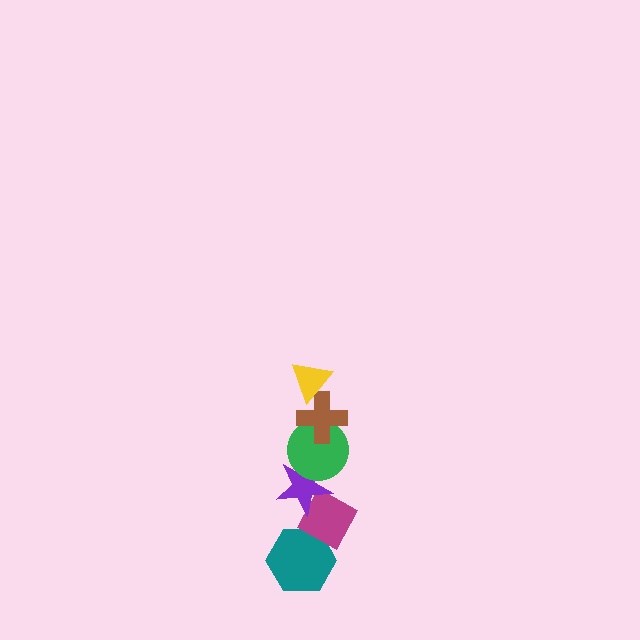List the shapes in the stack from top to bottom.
From top to bottom: the yellow triangle, the brown cross, the green circle, the purple star, the magenta diamond, the teal hexagon.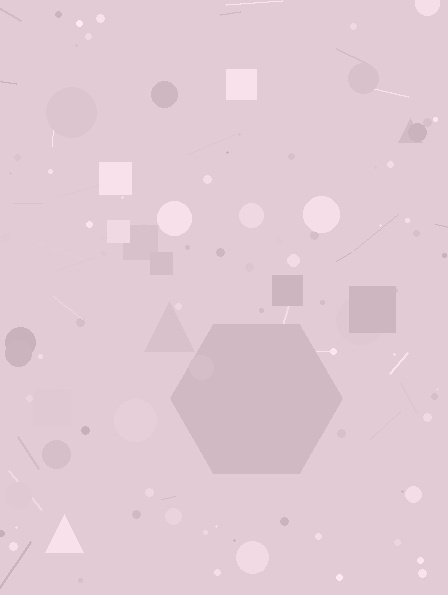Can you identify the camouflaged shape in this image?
The camouflaged shape is a hexagon.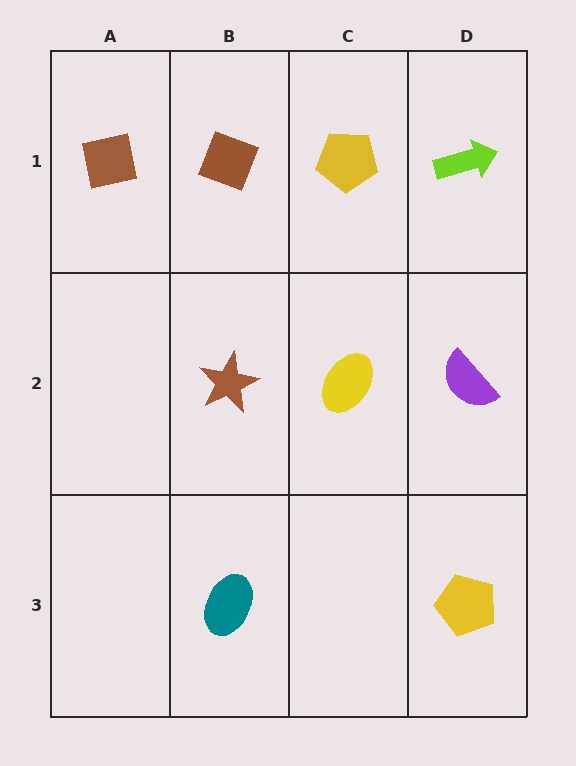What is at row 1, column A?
A brown square.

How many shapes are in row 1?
4 shapes.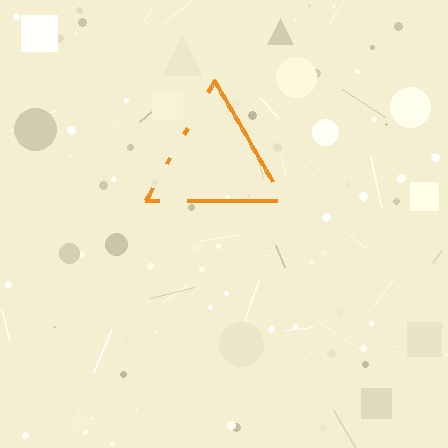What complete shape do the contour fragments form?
The contour fragments form a triangle.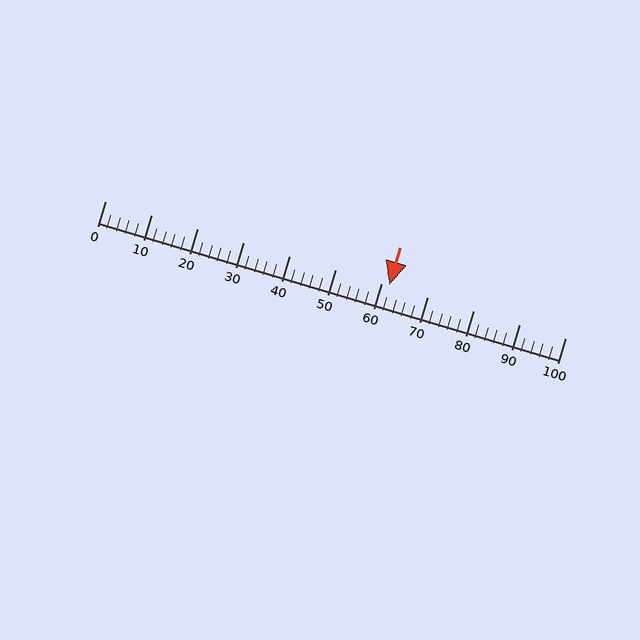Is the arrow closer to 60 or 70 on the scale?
The arrow is closer to 60.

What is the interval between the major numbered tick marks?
The major tick marks are spaced 10 units apart.